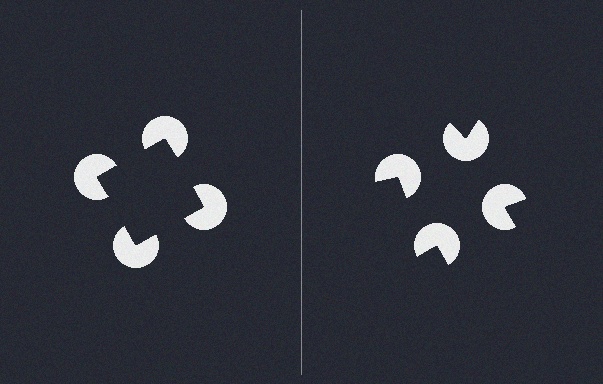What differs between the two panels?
The pac-man discs are positioned identically on both sides; only the wedge orientations differ. On the left they align to a square; on the right they are misaligned.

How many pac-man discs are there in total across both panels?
8 — 4 on each side.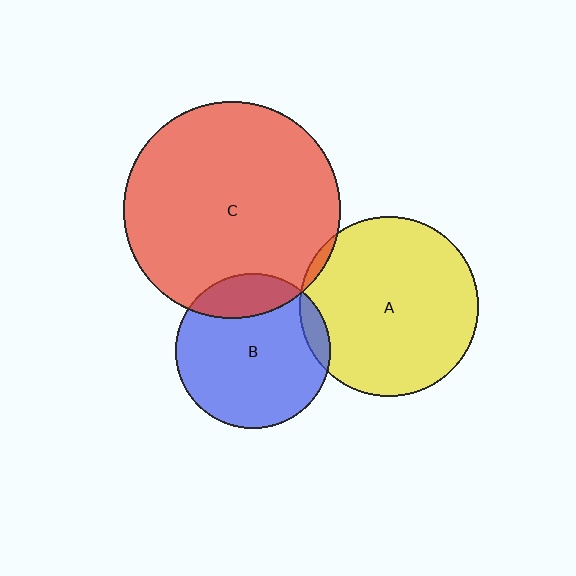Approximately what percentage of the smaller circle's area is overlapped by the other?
Approximately 5%.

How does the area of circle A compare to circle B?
Approximately 1.3 times.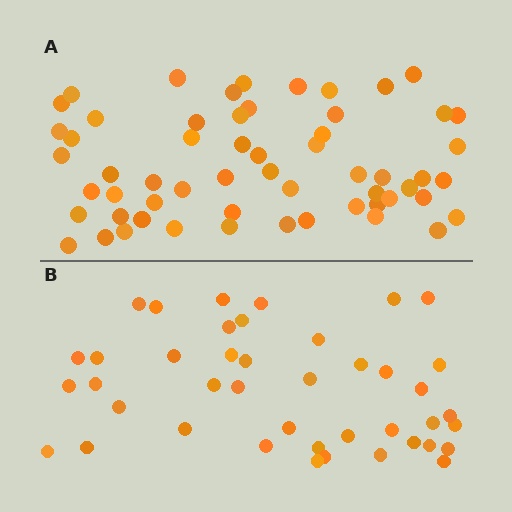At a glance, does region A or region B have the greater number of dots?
Region A (the top region) has more dots.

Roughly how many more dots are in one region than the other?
Region A has approximately 15 more dots than region B.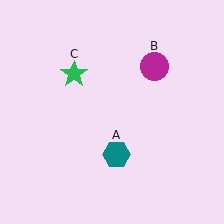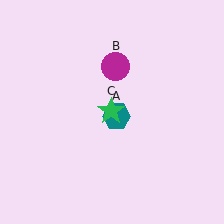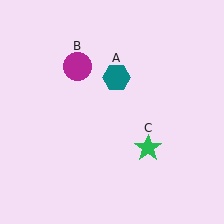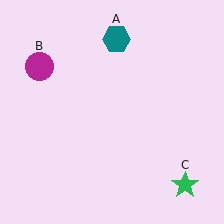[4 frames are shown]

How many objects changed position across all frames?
3 objects changed position: teal hexagon (object A), magenta circle (object B), green star (object C).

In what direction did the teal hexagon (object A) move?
The teal hexagon (object A) moved up.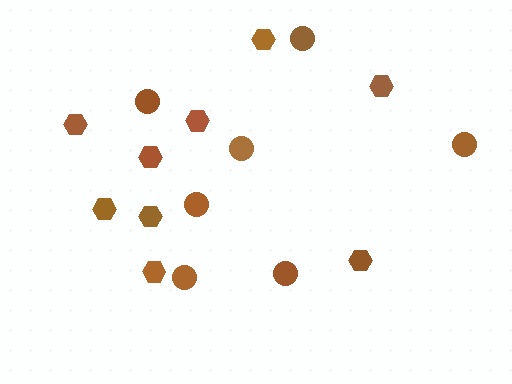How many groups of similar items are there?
There are 2 groups: one group of circles (7) and one group of hexagons (9).